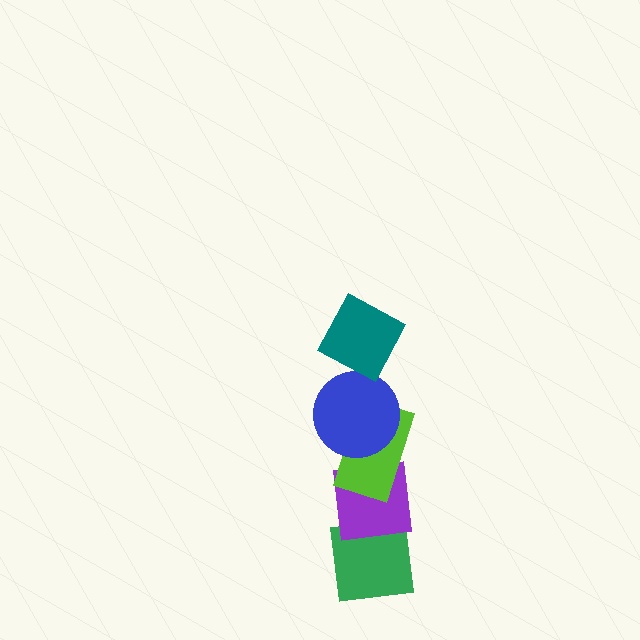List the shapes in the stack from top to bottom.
From top to bottom: the teal diamond, the blue circle, the lime rectangle, the purple square, the green square.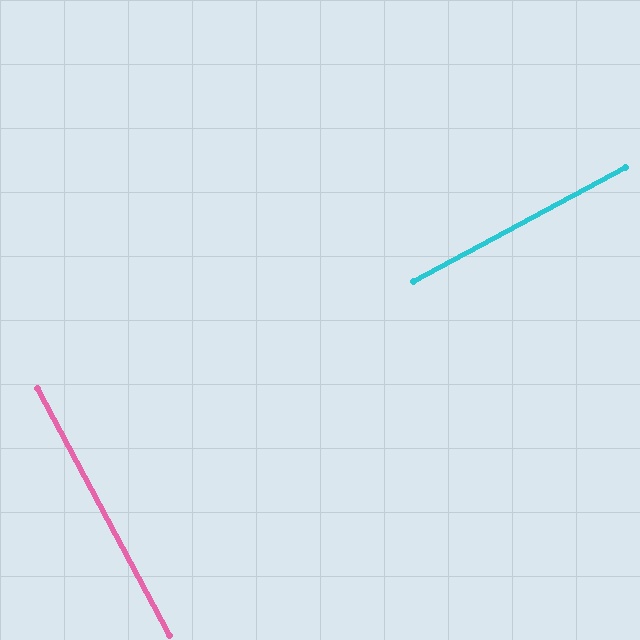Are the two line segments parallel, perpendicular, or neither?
Perpendicular — they meet at approximately 90°.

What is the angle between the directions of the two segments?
Approximately 90 degrees.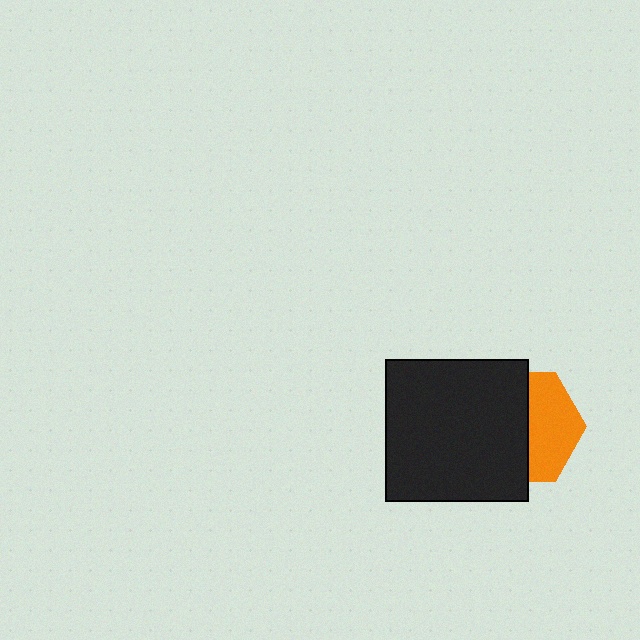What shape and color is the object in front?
The object in front is a black square.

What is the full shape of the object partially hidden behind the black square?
The partially hidden object is an orange hexagon.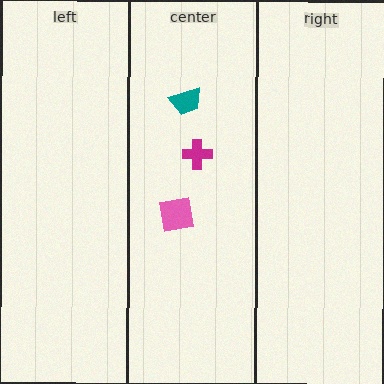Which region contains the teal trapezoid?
The center region.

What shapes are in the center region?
The magenta cross, the teal trapezoid, the pink square.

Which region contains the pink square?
The center region.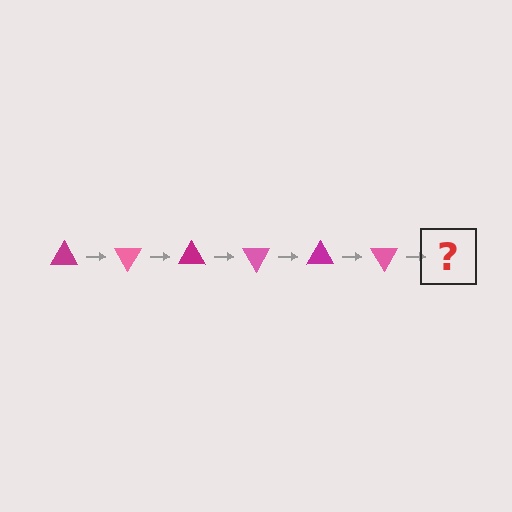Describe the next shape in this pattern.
It should be a magenta triangle, rotated 360 degrees from the start.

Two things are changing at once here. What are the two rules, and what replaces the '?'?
The two rules are that it rotates 60 degrees each step and the color cycles through magenta and pink. The '?' should be a magenta triangle, rotated 360 degrees from the start.